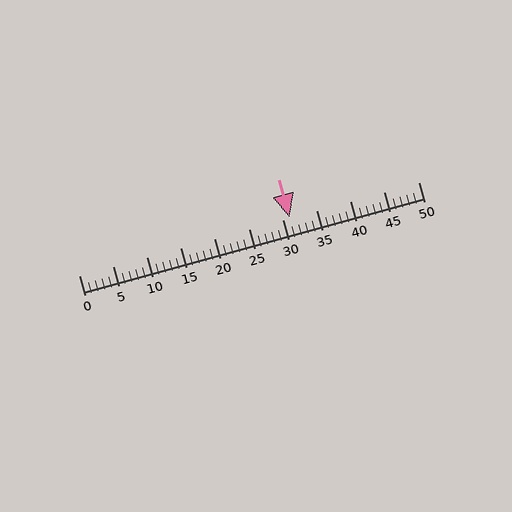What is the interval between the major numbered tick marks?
The major tick marks are spaced 5 units apart.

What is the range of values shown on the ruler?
The ruler shows values from 0 to 50.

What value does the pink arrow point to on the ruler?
The pink arrow points to approximately 31.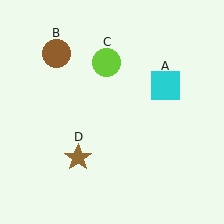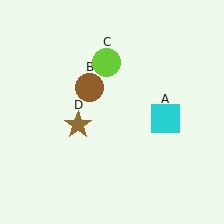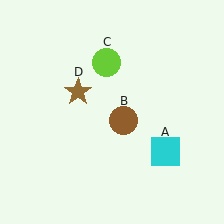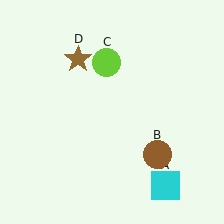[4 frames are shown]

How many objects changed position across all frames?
3 objects changed position: cyan square (object A), brown circle (object B), brown star (object D).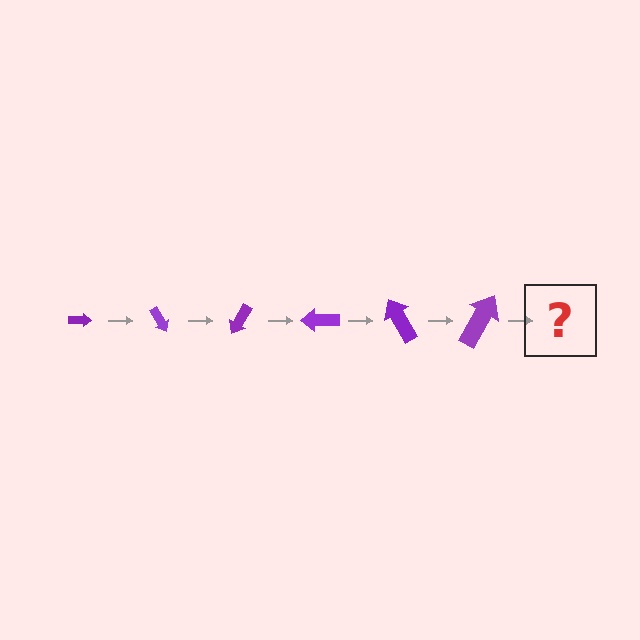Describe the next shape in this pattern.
It should be an arrow, larger than the previous one and rotated 360 degrees from the start.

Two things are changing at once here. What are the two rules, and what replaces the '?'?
The two rules are that the arrow grows larger each step and it rotates 60 degrees each step. The '?' should be an arrow, larger than the previous one and rotated 360 degrees from the start.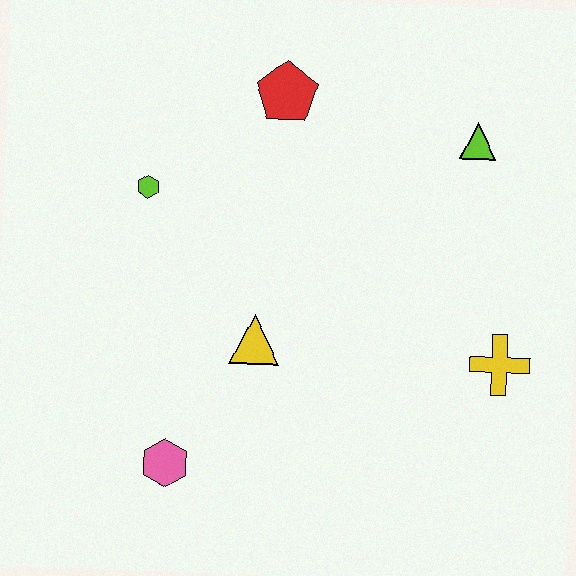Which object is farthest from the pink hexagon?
The lime triangle is farthest from the pink hexagon.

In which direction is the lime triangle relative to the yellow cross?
The lime triangle is above the yellow cross.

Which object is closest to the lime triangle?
The red pentagon is closest to the lime triangle.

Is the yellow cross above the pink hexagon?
Yes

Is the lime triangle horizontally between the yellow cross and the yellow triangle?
Yes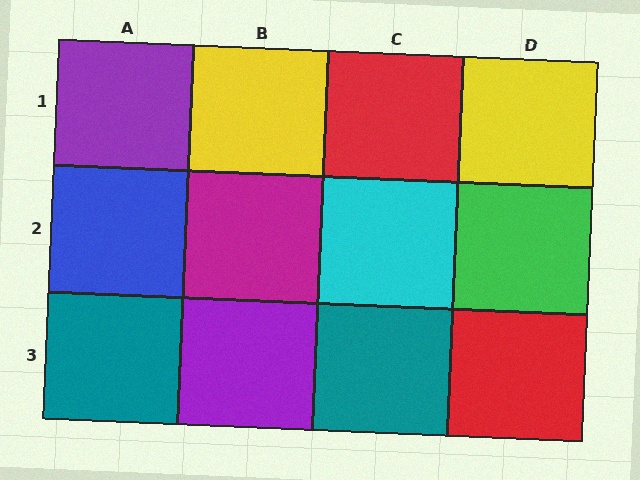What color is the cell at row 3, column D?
Red.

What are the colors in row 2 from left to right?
Blue, magenta, cyan, green.